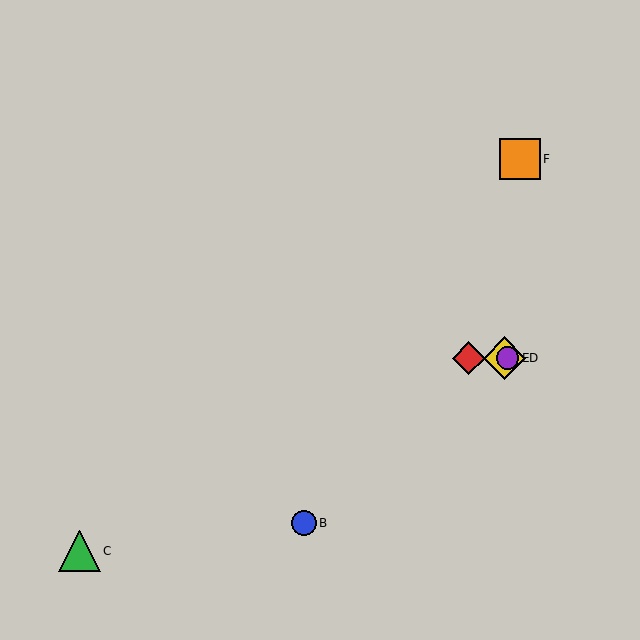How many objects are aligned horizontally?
3 objects (A, D, E) are aligned horizontally.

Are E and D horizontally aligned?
Yes, both are at y≈358.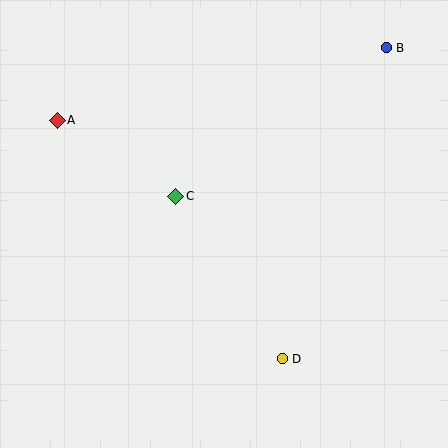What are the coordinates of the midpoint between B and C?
The midpoint between B and C is at (281, 122).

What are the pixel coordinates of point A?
Point A is at (57, 120).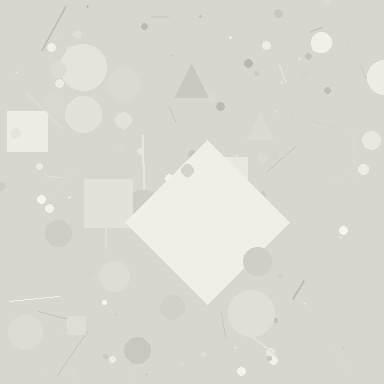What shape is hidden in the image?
A diamond is hidden in the image.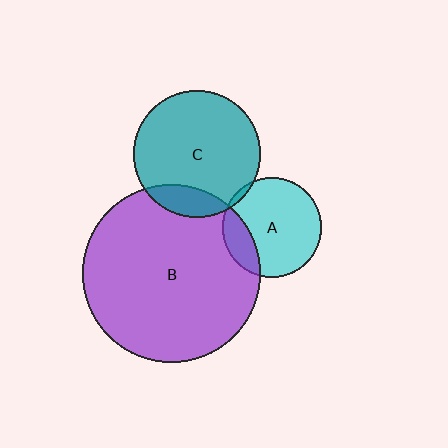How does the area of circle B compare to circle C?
Approximately 2.0 times.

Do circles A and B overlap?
Yes.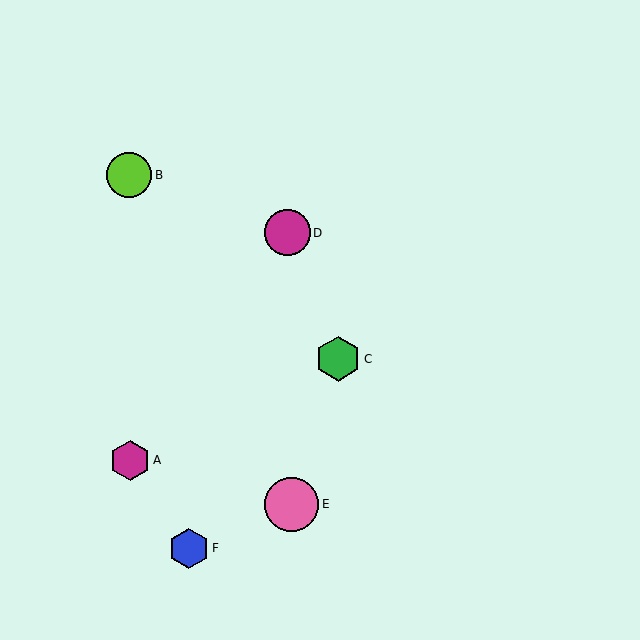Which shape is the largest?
The pink circle (labeled E) is the largest.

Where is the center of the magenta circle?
The center of the magenta circle is at (287, 233).